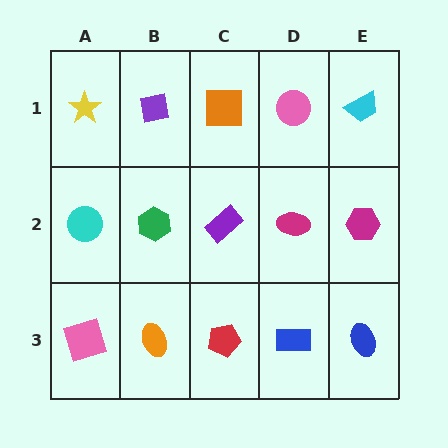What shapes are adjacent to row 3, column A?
A cyan circle (row 2, column A), an orange ellipse (row 3, column B).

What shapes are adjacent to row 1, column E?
A magenta hexagon (row 2, column E), a pink circle (row 1, column D).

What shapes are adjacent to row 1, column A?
A cyan circle (row 2, column A), a purple square (row 1, column B).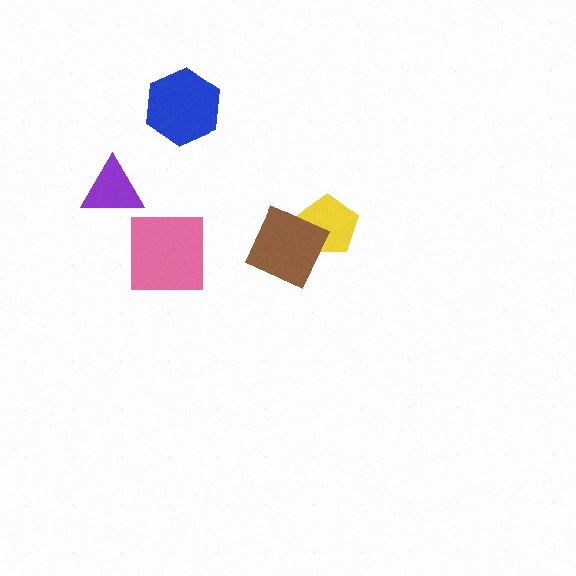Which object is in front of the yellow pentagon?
The brown diamond is in front of the yellow pentagon.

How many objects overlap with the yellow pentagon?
1 object overlaps with the yellow pentagon.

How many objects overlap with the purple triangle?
0 objects overlap with the purple triangle.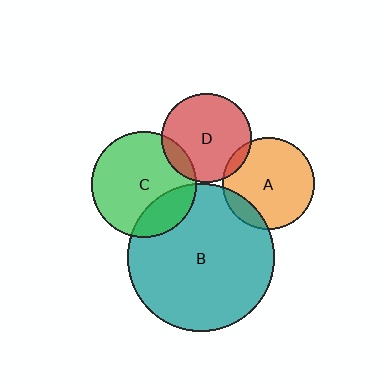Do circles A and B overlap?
Yes.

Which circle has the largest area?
Circle B (teal).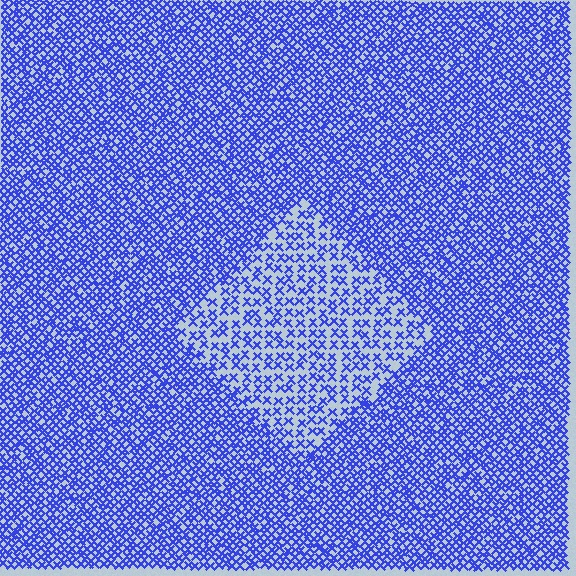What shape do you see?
I see a diamond.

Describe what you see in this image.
The image contains small blue elements arranged at two different densities. A diamond-shaped region is visible where the elements are less densely packed than the surrounding area.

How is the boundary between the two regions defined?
The boundary is defined by a change in element density (approximately 2.0x ratio). All elements are the same color, size, and shape.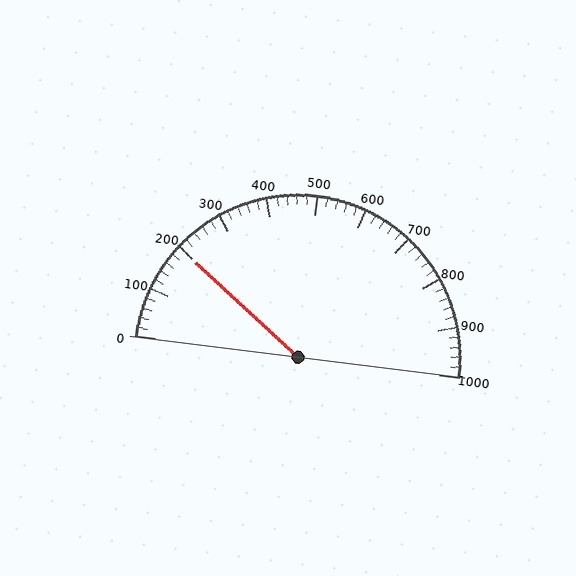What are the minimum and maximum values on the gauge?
The gauge ranges from 0 to 1000.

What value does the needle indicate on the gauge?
The needle indicates approximately 200.